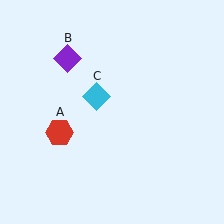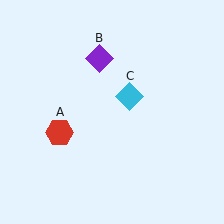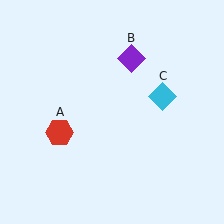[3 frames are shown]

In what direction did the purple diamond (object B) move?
The purple diamond (object B) moved right.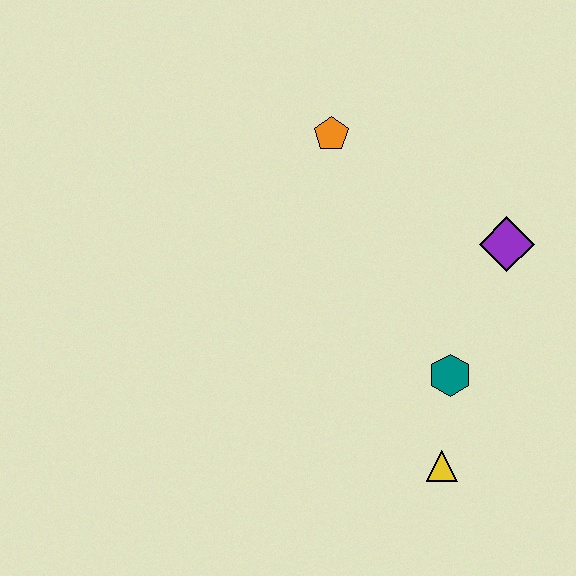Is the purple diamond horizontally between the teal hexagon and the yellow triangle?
No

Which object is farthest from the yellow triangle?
The orange pentagon is farthest from the yellow triangle.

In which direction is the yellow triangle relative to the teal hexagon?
The yellow triangle is below the teal hexagon.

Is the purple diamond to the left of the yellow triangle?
No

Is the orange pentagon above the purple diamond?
Yes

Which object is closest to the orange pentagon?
The purple diamond is closest to the orange pentagon.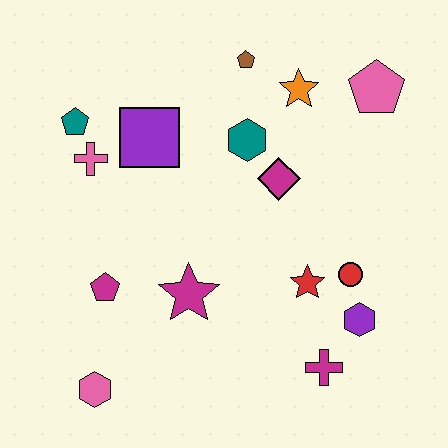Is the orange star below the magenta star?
No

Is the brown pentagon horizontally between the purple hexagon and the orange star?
No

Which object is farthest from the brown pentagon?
The pink hexagon is farthest from the brown pentagon.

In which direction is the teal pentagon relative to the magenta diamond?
The teal pentagon is to the left of the magenta diamond.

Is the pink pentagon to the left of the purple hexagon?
No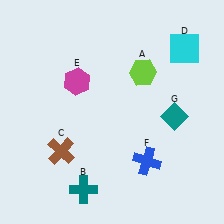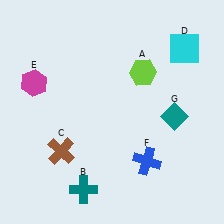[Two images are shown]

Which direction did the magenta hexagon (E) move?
The magenta hexagon (E) moved left.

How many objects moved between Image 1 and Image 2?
1 object moved between the two images.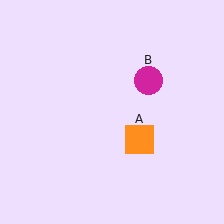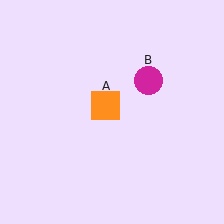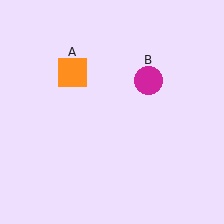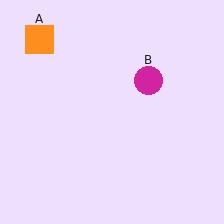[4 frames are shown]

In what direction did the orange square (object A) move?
The orange square (object A) moved up and to the left.